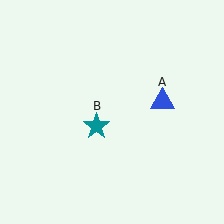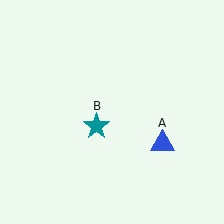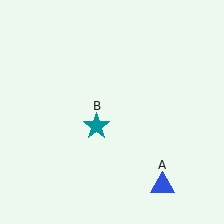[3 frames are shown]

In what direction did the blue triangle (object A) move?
The blue triangle (object A) moved down.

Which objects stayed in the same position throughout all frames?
Teal star (object B) remained stationary.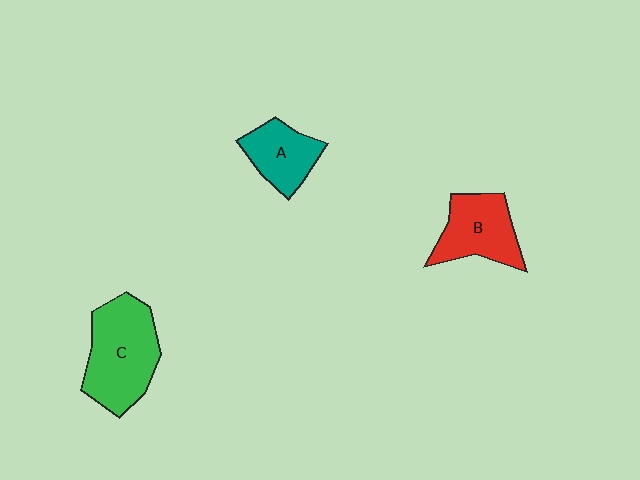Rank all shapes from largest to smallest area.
From largest to smallest: C (green), B (red), A (teal).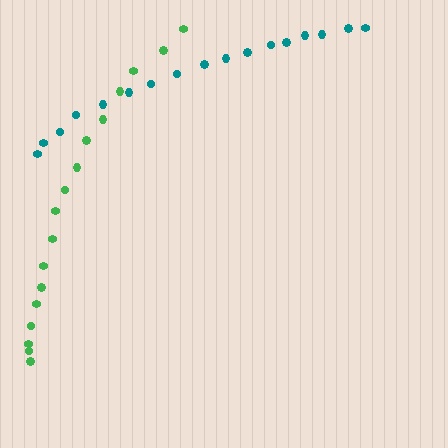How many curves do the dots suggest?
There are 2 distinct paths.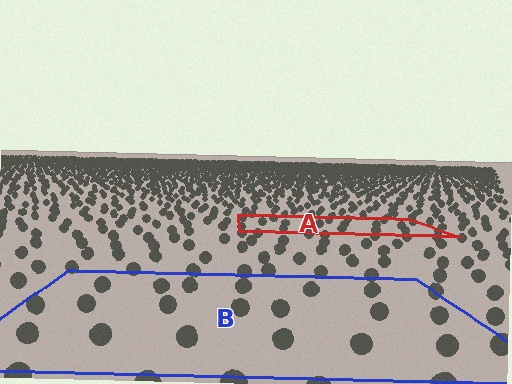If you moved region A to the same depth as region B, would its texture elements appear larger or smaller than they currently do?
They would appear larger. At a closer depth, the same texture elements are projected at a bigger on-screen size.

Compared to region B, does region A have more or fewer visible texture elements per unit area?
Region A has more texture elements per unit area — they are packed more densely because it is farther away.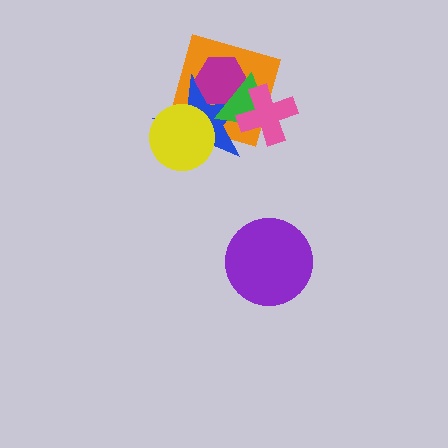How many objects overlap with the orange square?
5 objects overlap with the orange square.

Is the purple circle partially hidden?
No, no other shape covers it.